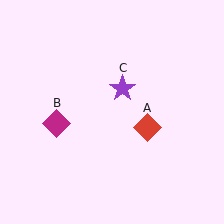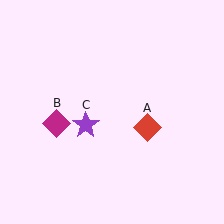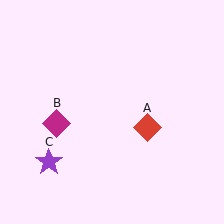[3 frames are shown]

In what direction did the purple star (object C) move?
The purple star (object C) moved down and to the left.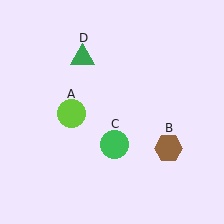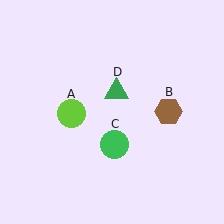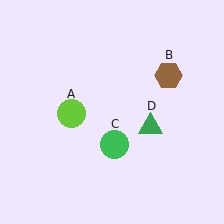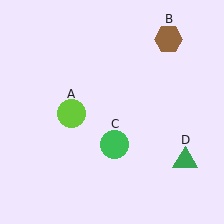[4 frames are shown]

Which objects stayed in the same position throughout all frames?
Lime circle (object A) and green circle (object C) remained stationary.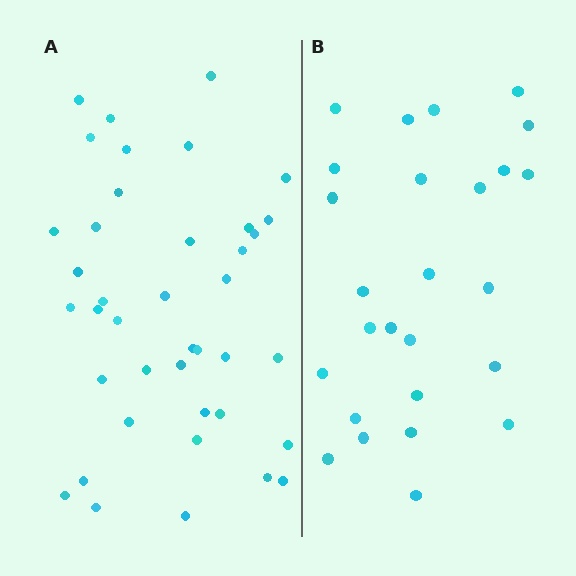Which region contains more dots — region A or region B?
Region A (the left region) has more dots.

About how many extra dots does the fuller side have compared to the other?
Region A has approximately 15 more dots than region B.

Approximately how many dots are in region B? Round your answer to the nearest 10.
About 30 dots. (The exact count is 26, which rounds to 30.)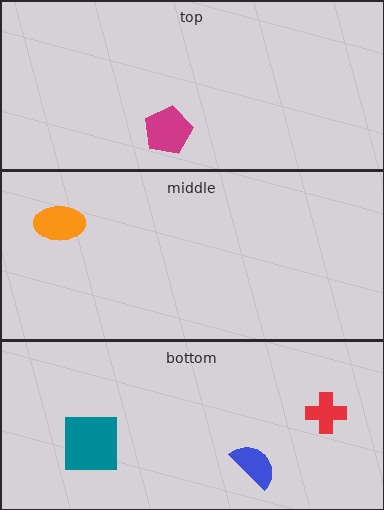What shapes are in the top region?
The magenta pentagon.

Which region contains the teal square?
The bottom region.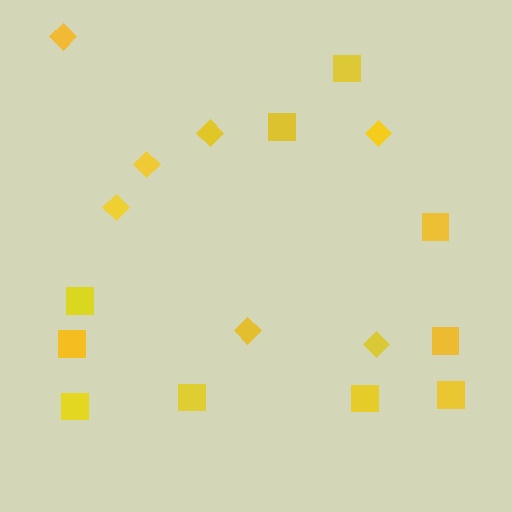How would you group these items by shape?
There are 2 groups: one group of squares (10) and one group of diamonds (7).